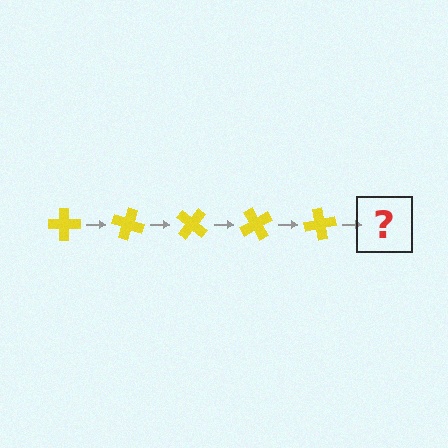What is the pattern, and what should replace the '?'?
The pattern is that the cross rotates 20 degrees each step. The '?' should be a yellow cross rotated 100 degrees.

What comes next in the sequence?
The next element should be a yellow cross rotated 100 degrees.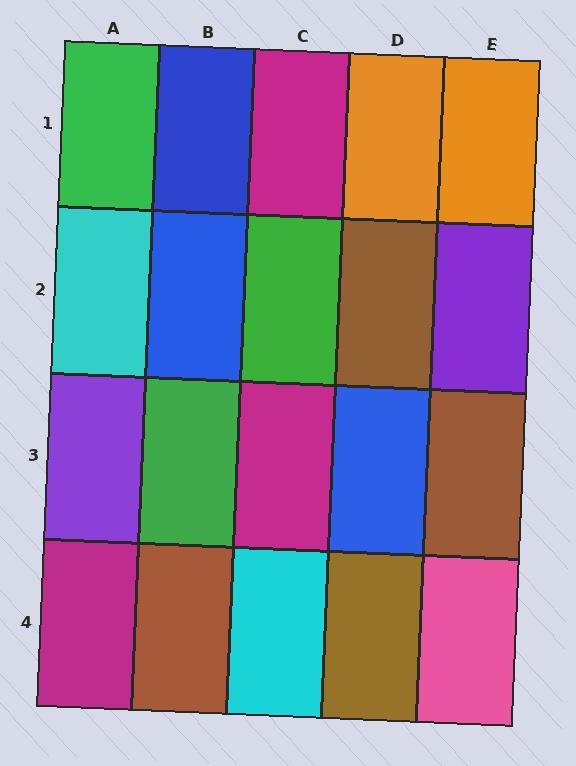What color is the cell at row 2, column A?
Cyan.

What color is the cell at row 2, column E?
Purple.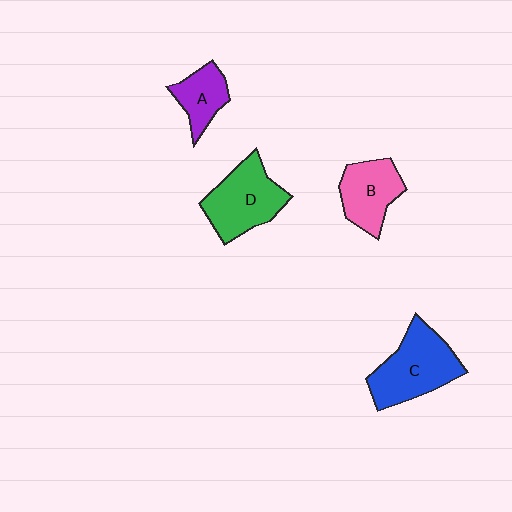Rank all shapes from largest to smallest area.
From largest to smallest: C (blue), D (green), B (pink), A (purple).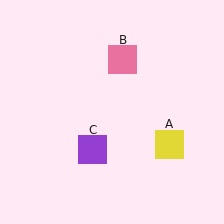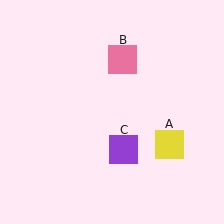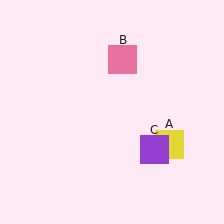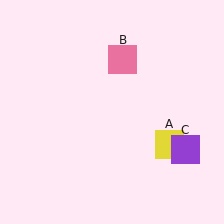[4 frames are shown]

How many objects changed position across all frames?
1 object changed position: purple square (object C).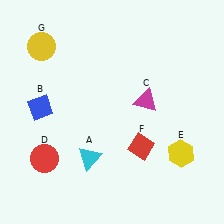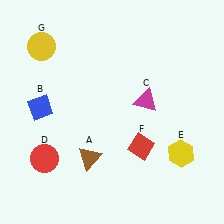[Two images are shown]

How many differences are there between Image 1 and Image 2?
There is 1 difference between the two images.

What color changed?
The triangle (A) changed from cyan in Image 1 to brown in Image 2.